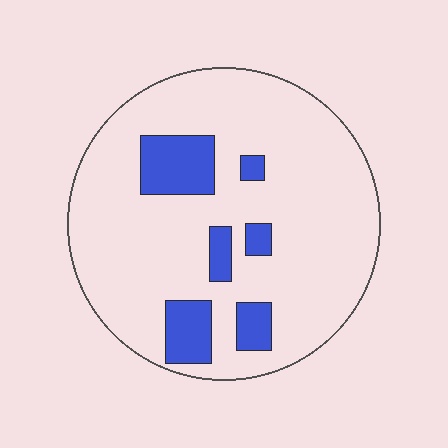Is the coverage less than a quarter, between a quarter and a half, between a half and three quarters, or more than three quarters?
Less than a quarter.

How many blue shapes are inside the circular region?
6.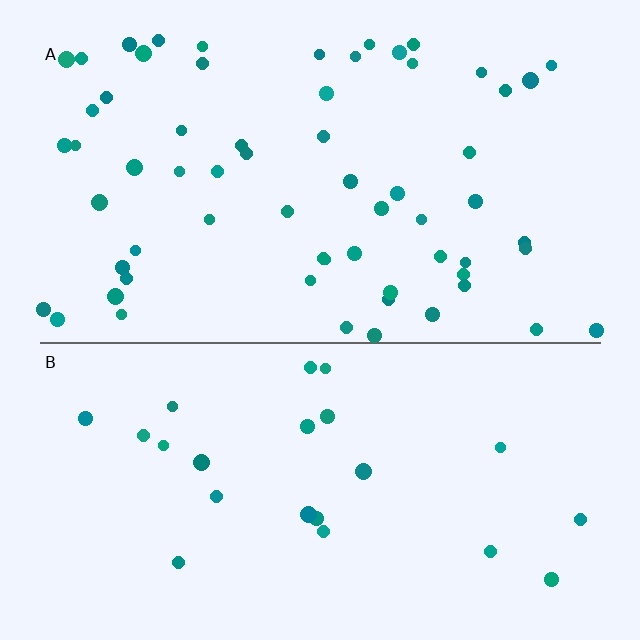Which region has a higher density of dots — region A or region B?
A (the top).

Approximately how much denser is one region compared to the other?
Approximately 2.8× — region A over region B.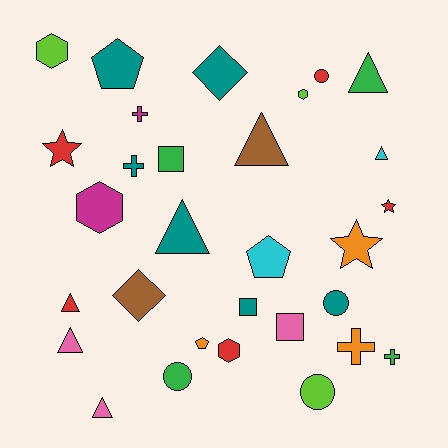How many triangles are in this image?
There are 7 triangles.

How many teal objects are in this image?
There are 6 teal objects.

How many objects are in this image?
There are 30 objects.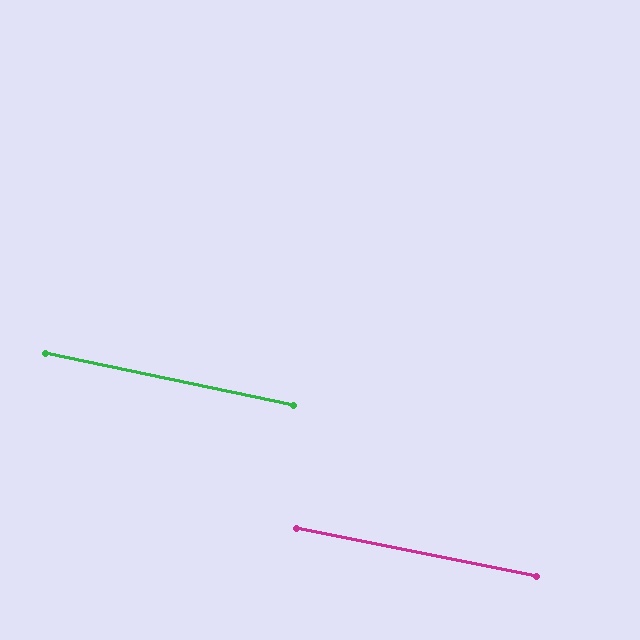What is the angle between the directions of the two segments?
Approximately 0 degrees.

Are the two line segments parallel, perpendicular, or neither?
Parallel — their directions differ by only 0.5°.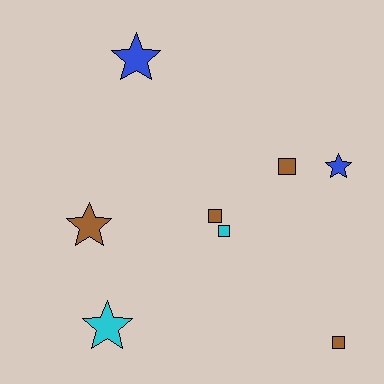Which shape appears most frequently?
Star, with 4 objects.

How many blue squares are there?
There are no blue squares.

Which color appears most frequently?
Brown, with 4 objects.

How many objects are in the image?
There are 8 objects.